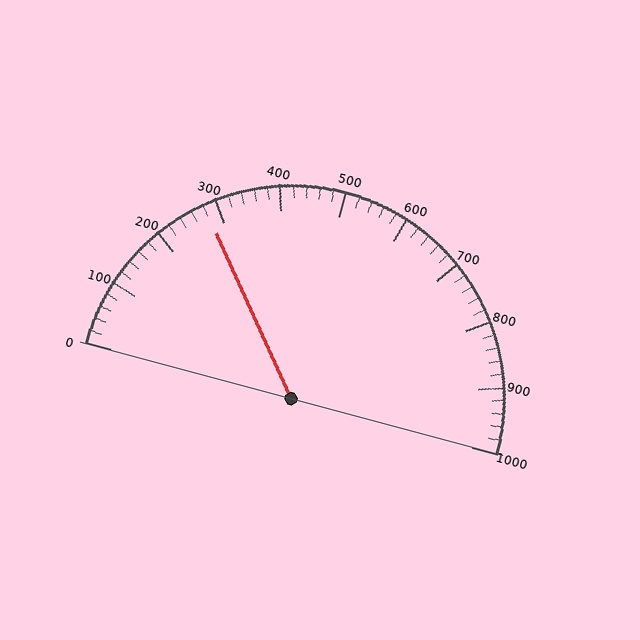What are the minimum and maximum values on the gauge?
The gauge ranges from 0 to 1000.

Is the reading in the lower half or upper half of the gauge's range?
The reading is in the lower half of the range (0 to 1000).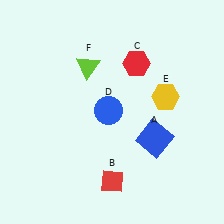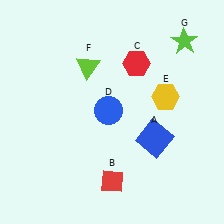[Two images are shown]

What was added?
A lime star (G) was added in Image 2.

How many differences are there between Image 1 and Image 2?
There is 1 difference between the two images.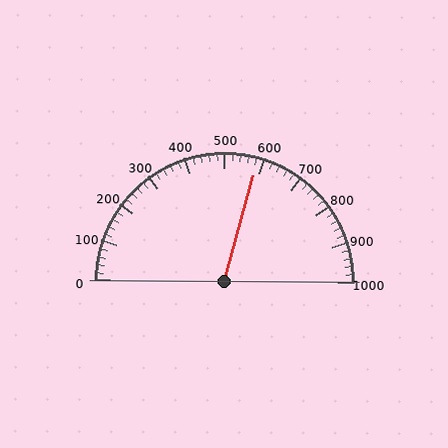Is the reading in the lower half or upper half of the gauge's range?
The reading is in the upper half of the range (0 to 1000).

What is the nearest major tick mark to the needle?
The nearest major tick mark is 600.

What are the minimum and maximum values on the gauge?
The gauge ranges from 0 to 1000.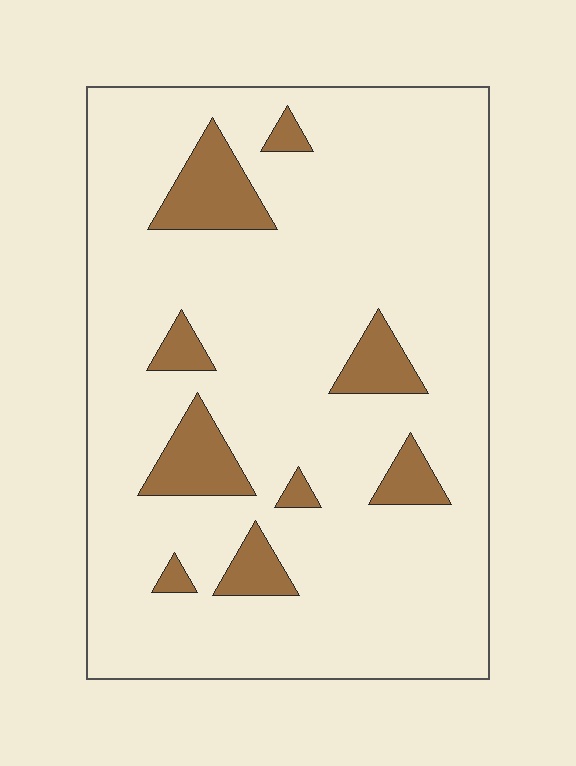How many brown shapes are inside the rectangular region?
9.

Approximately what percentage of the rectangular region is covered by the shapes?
Approximately 15%.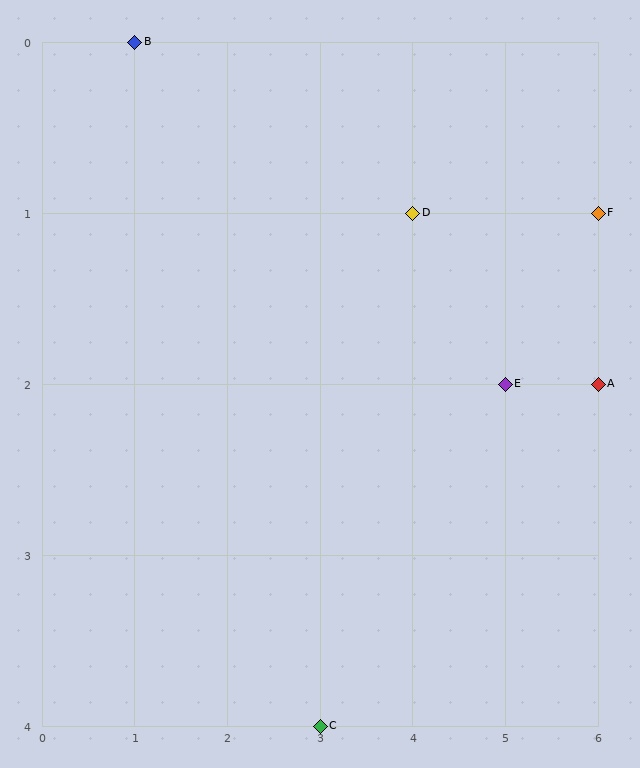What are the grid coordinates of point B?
Point B is at grid coordinates (1, 0).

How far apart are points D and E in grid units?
Points D and E are 1 column and 1 row apart (about 1.4 grid units diagonally).